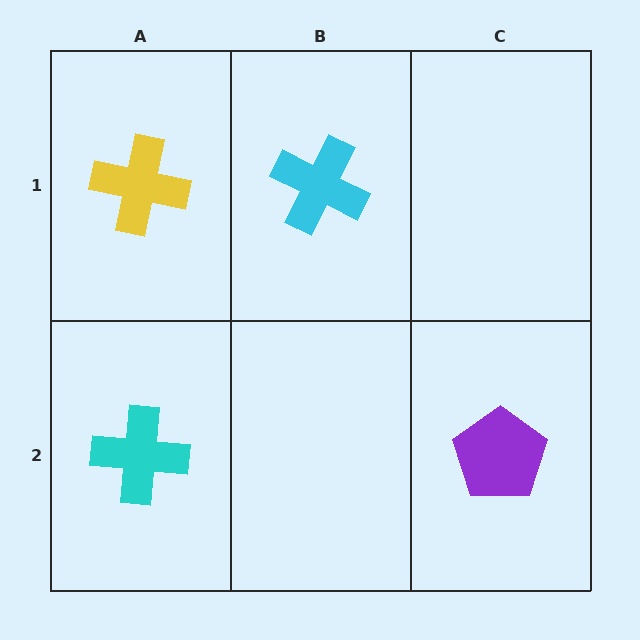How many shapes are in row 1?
2 shapes.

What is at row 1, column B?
A cyan cross.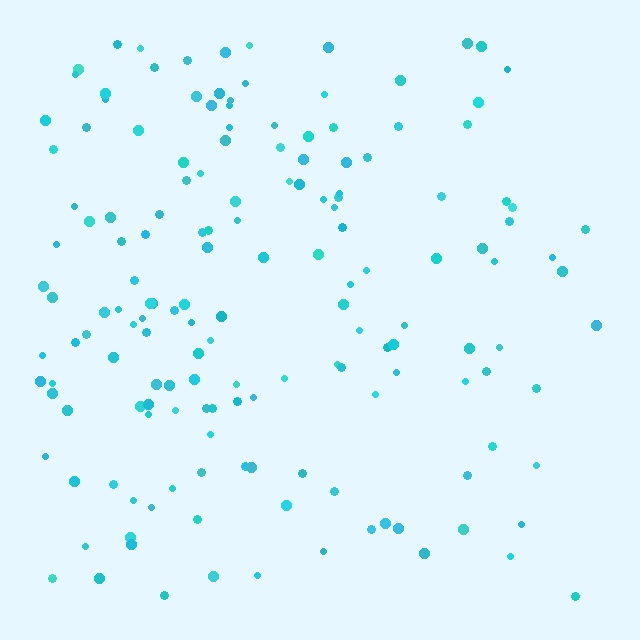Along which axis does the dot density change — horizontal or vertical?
Horizontal.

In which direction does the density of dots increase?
From right to left, with the left side densest.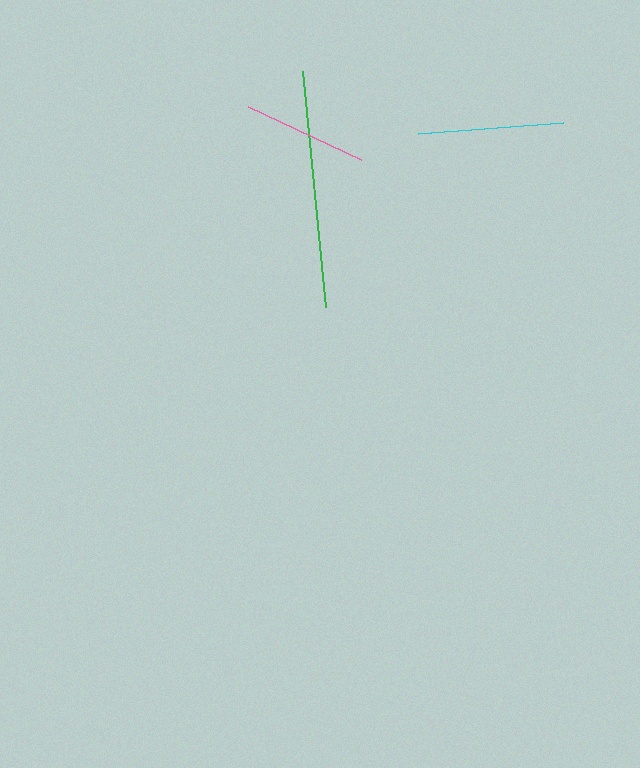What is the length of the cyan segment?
The cyan segment is approximately 146 pixels long.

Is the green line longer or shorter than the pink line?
The green line is longer than the pink line.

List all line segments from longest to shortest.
From longest to shortest: green, cyan, pink.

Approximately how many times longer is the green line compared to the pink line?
The green line is approximately 1.9 times the length of the pink line.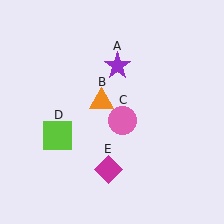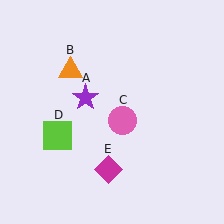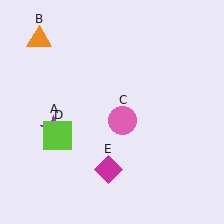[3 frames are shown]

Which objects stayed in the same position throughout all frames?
Pink circle (object C) and lime square (object D) and magenta diamond (object E) remained stationary.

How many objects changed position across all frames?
2 objects changed position: purple star (object A), orange triangle (object B).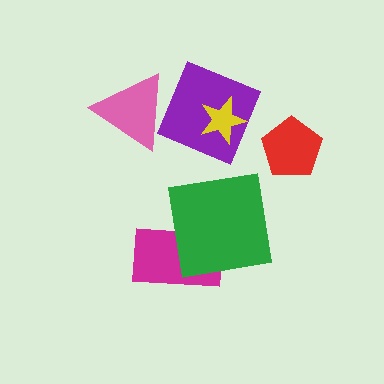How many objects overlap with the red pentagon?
0 objects overlap with the red pentagon.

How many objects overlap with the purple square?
2 objects overlap with the purple square.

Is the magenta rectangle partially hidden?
Yes, it is partially covered by another shape.